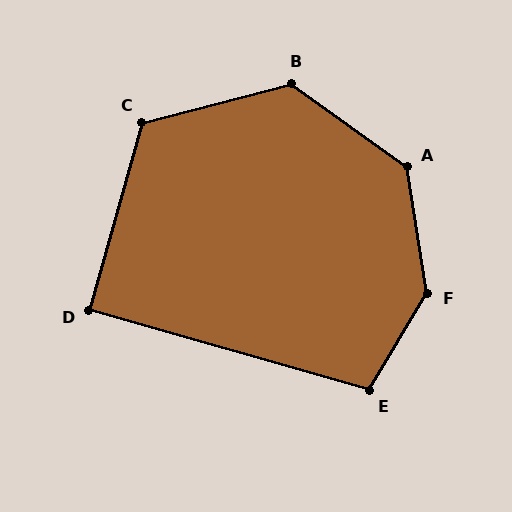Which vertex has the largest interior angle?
F, at approximately 140 degrees.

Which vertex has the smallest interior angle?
D, at approximately 90 degrees.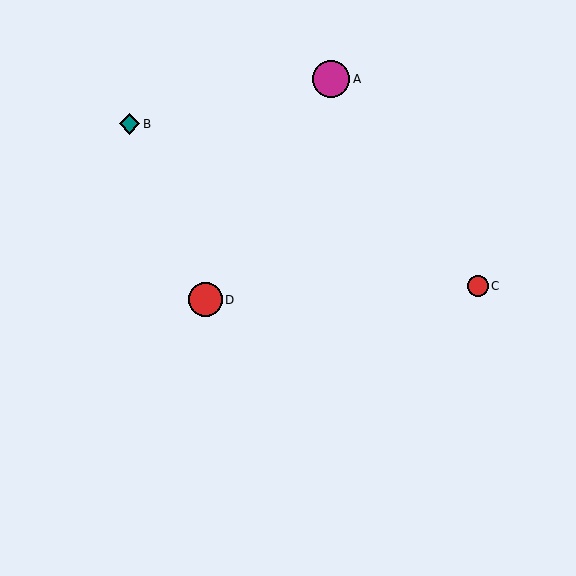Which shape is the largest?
The magenta circle (labeled A) is the largest.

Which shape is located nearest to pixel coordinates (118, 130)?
The teal diamond (labeled B) at (130, 124) is nearest to that location.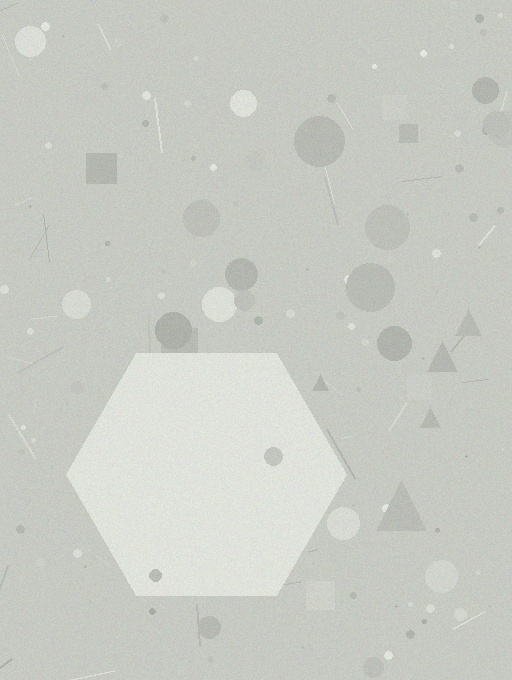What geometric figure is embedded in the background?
A hexagon is embedded in the background.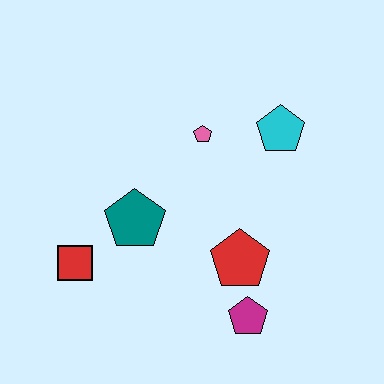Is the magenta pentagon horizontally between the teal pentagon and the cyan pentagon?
Yes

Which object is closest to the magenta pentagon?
The red pentagon is closest to the magenta pentagon.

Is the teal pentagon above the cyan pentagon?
No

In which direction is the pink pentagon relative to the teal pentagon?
The pink pentagon is above the teal pentagon.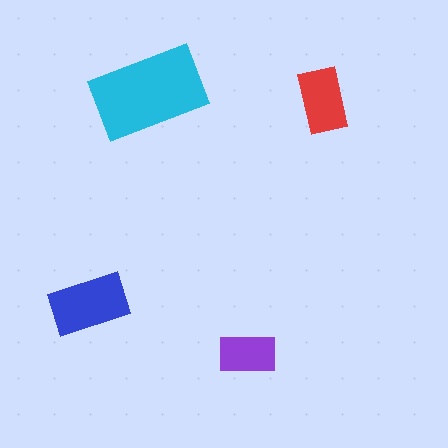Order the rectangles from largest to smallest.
the cyan one, the blue one, the red one, the purple one.